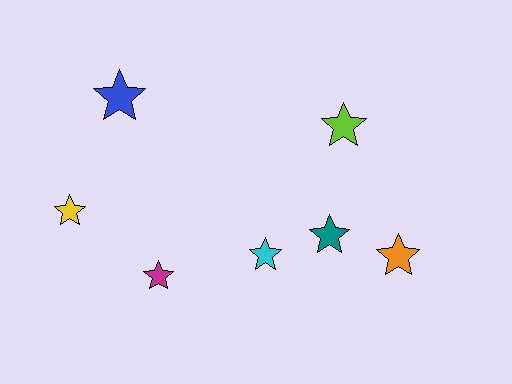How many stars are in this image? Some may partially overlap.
There are 7 stars.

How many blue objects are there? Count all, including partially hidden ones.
There is 1 blue object.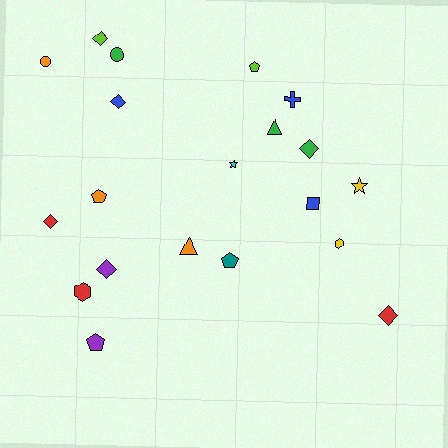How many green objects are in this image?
There are 3 green objects.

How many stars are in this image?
There are 2 stars.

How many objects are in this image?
There are 20 objects.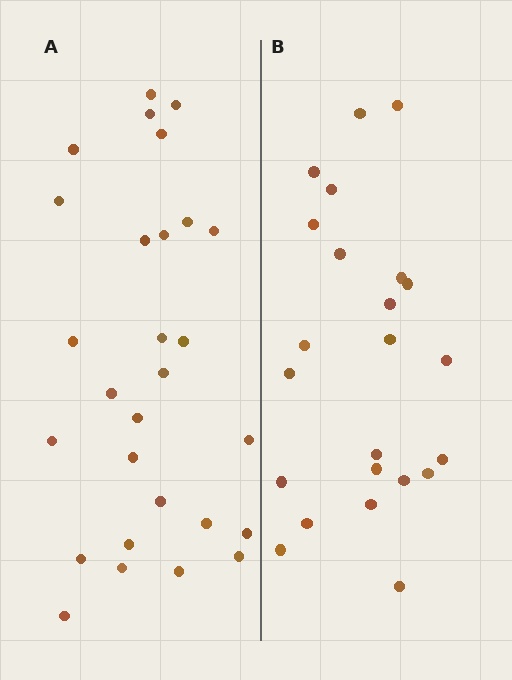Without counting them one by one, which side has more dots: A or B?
Region A (the left region) has more dots.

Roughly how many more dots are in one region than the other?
Region A has about 5 more dots than region B.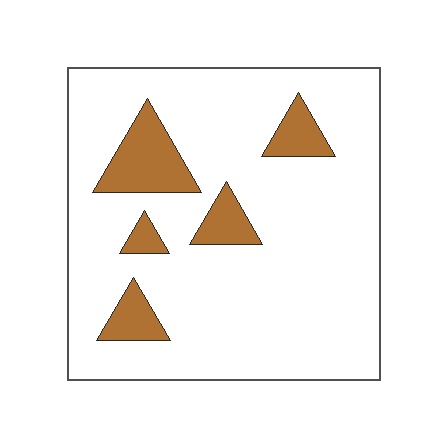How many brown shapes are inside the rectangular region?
5.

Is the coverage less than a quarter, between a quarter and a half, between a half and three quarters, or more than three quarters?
Less than a quarter.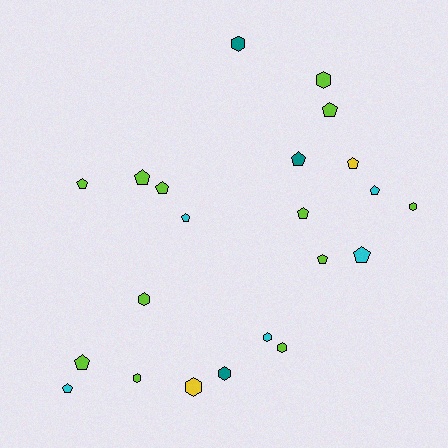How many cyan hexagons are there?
There is 1 cyan hexagon.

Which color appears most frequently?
Lime, with 12 objects.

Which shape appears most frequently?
Pentagon, with 13 objects.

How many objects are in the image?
There are 22 objects.